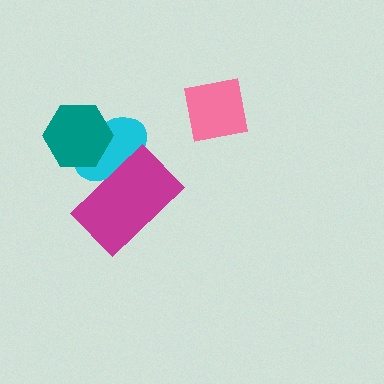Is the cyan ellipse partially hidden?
Yes, it is partially covered by another shape.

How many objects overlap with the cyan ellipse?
2 objects overlap with the cyan ellipse.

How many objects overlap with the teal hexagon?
1 object overlaps with the teal hexagon.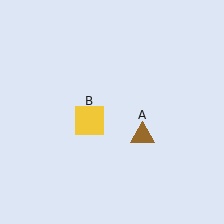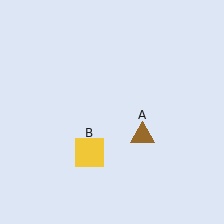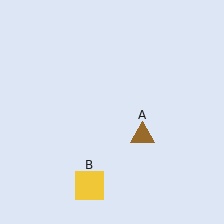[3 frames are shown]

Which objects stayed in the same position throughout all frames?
Brown triangle (object A) remained stationary.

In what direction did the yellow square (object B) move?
The yellow square (object B) moved down.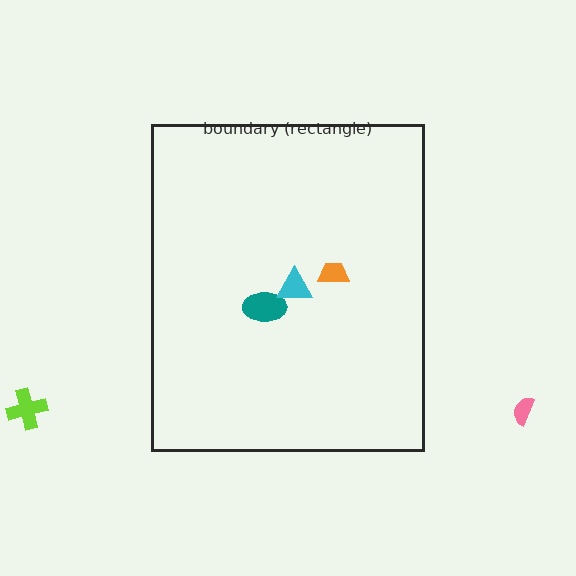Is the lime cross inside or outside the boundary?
Outside.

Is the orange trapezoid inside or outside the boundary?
Inside.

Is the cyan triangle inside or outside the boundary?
Inside.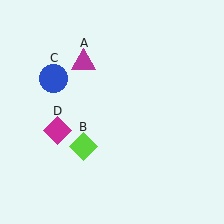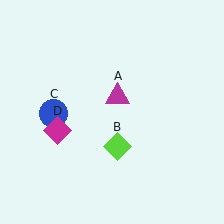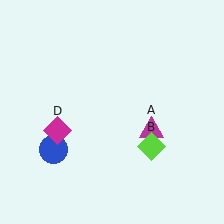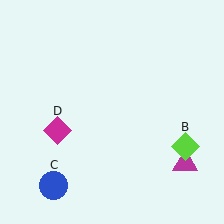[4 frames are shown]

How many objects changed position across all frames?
3 objects changed position: magenta triangle (object A), lime diamond (object B), blue circle (object C).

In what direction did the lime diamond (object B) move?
The lime diamond (object B) moved right.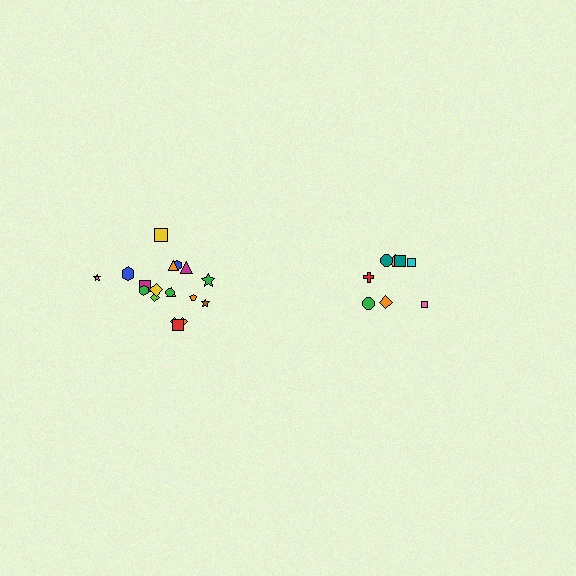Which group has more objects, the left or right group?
The left group.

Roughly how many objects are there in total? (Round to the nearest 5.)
Roughly 25 objects in total.